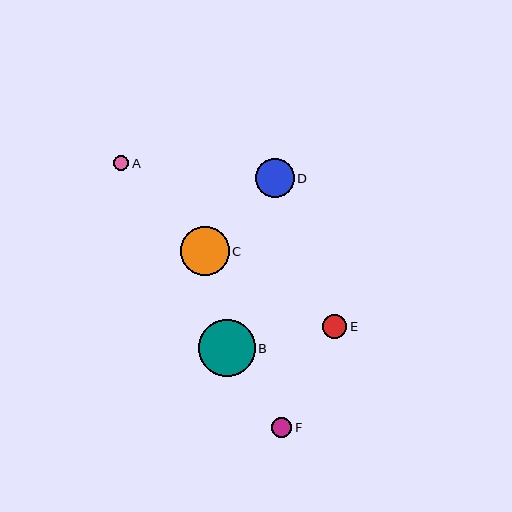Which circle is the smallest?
Circle A is the smallest with a size of approximately 16 pixels.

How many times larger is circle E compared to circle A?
Circle E is approximately 1.6 times the size of circle A.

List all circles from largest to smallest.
From largest to smallest: B, C, D, E, F, A.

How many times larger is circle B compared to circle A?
Circle B is approximately 3.6 times the size of circle A.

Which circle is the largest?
Circle B is the largest with a size of approximately 57 pixels.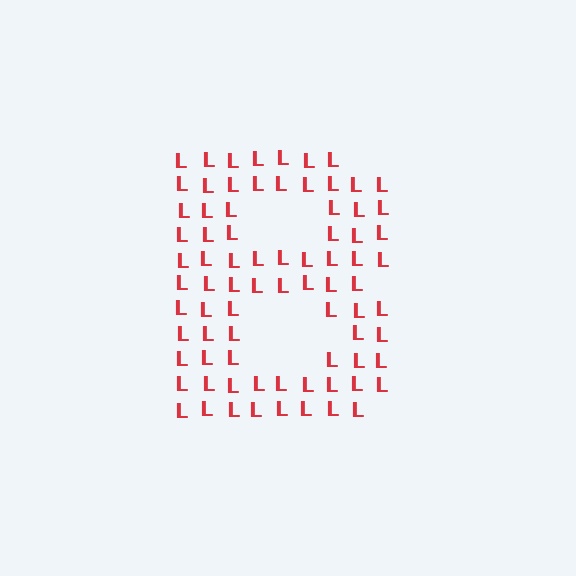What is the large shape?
The large shape is the letter B.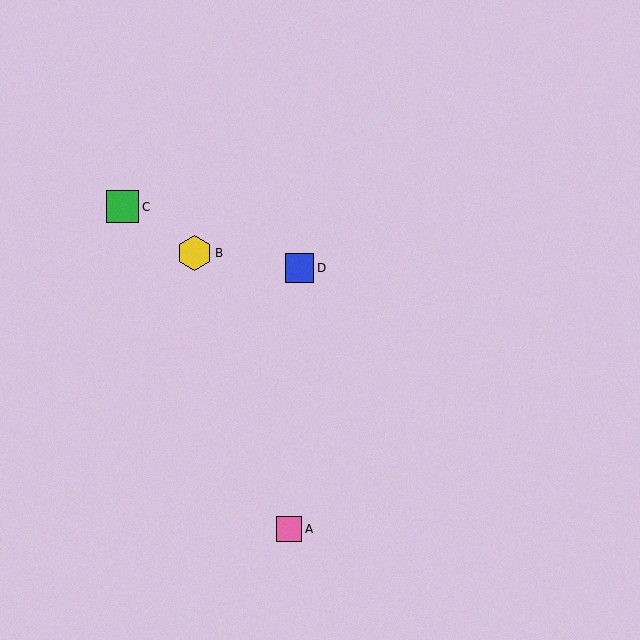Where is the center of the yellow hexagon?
The center of the yellow hexagon is at (194, 253).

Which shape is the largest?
The yellow hexagon (labeled B) is the largest.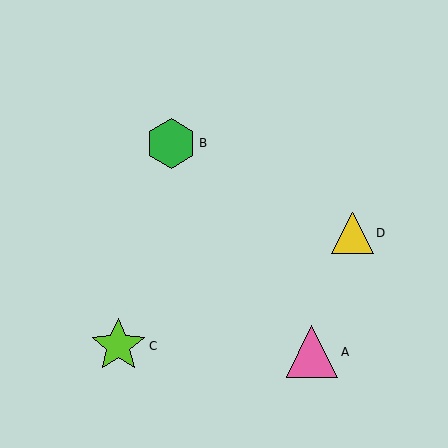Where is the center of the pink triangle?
The center of the pink triangle is at (312, 352).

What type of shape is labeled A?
Shape A is a pink triangle.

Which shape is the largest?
The lime star (labeled C) is the largest.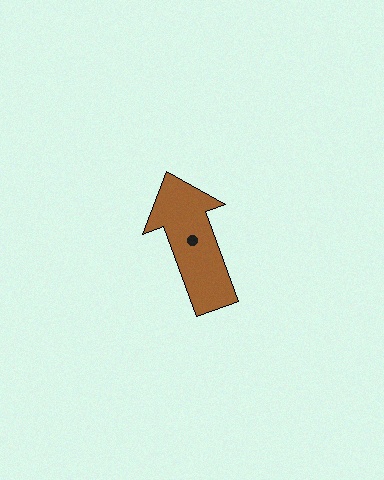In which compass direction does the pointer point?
North.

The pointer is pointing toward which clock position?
Roughly 11 o'clock.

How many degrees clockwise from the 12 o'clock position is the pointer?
Approximately 340 degrees.